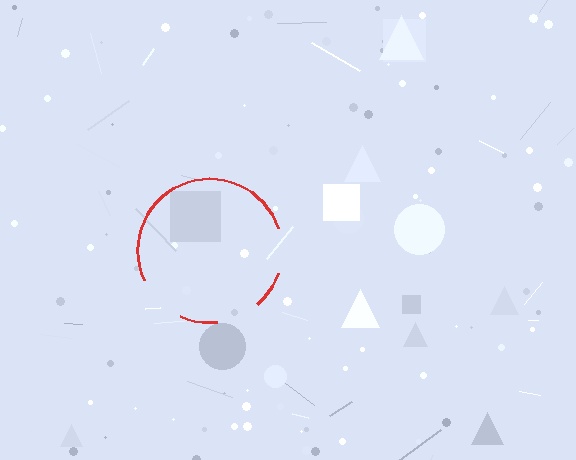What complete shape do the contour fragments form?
The contour fragments form a circle.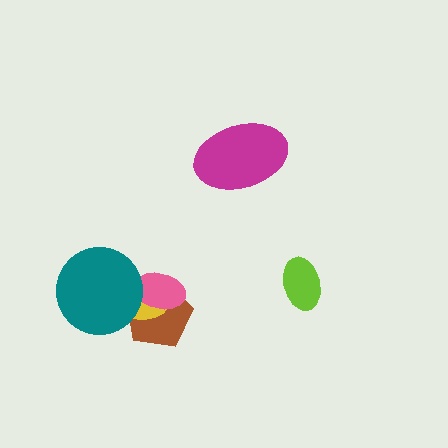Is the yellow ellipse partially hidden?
Yes, it is partially covered by another shape.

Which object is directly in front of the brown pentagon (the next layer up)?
The yellow ellipse is directly in front of the brown pentagon.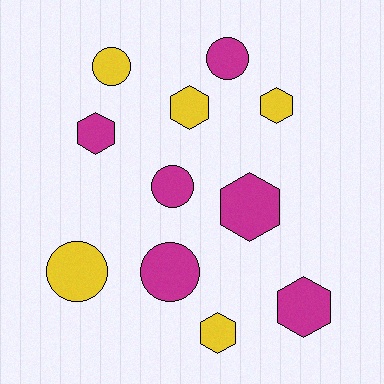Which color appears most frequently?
Magenta, with 6 objects.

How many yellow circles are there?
There are 2 yellow circles.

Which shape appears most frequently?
Hexagon, with 6 objects.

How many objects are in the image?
There are 11 objects.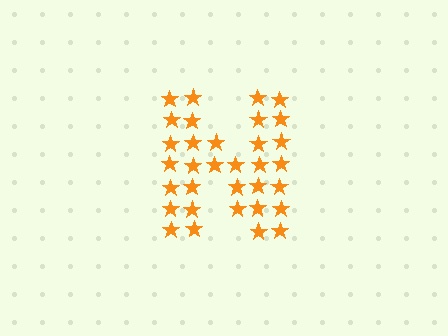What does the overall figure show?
The overall figure shows the letter N.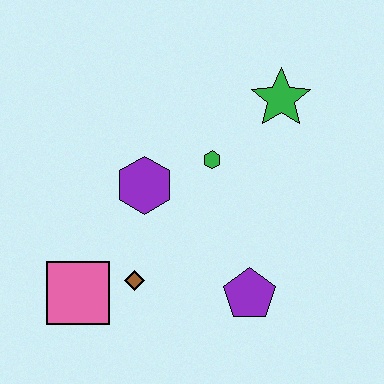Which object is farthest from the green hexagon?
The pink square is farthest from the green hexagon.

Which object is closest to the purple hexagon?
The green hexagon is closest to the purple hexagon.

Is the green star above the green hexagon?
Yes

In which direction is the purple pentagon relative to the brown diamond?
The purple pentagon is to the right of the brown diamond.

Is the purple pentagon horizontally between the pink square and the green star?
Yes